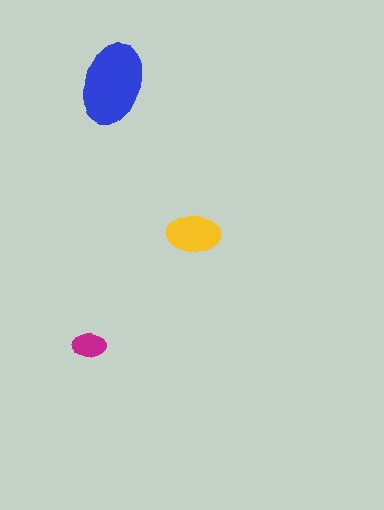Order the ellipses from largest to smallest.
the blue one, the yellow one, the magenta one.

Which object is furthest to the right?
The yellow ellipse is rightmost.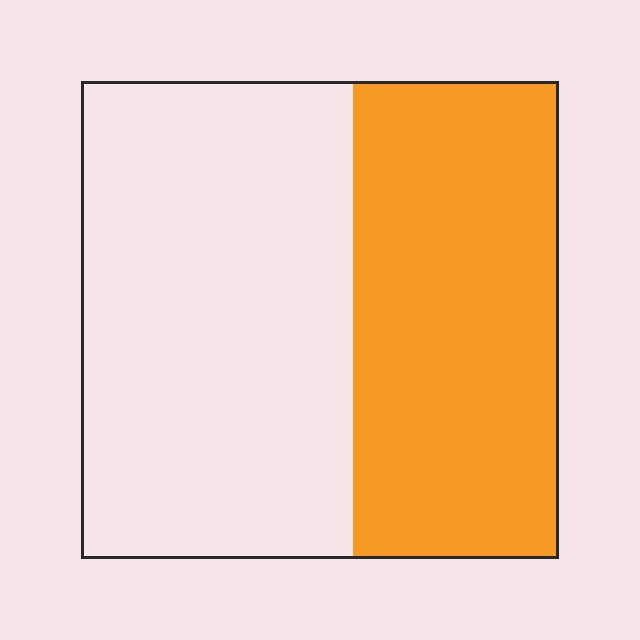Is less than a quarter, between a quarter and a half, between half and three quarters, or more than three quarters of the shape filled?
Between a quarter and a half.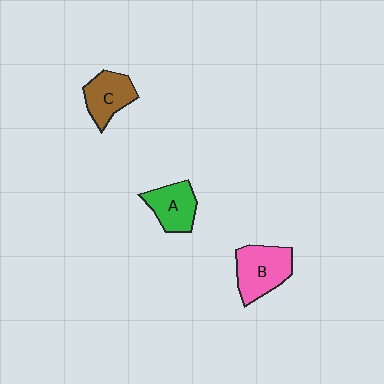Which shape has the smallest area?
Shape A (green).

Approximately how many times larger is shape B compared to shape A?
Approximately 1.3 times.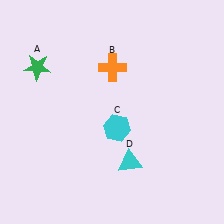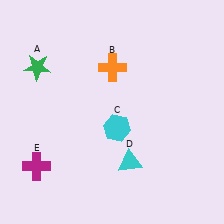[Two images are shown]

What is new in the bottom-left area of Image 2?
A magenta cross (E) was added in the bottom-left area of Image 2.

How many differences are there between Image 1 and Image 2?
There is 1 difference between the two images.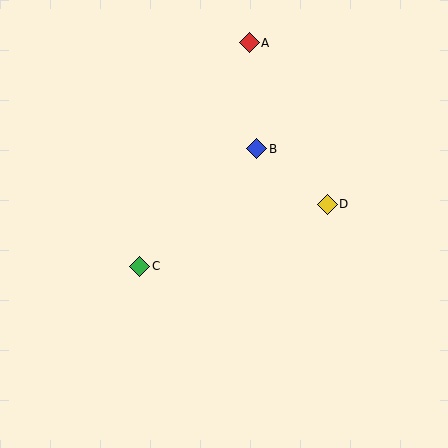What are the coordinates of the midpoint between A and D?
The midpoint between A and D is at (288, 124).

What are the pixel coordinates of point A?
Point A is at (249, 43).